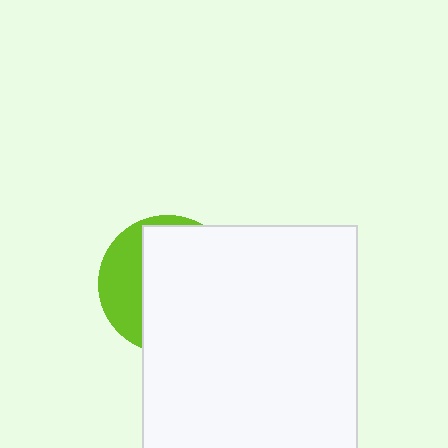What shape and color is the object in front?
The object in front is a white rectangle.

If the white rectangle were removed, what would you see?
You would see the complete lime circle.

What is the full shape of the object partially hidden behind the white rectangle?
The partially hidden object is a lime circle.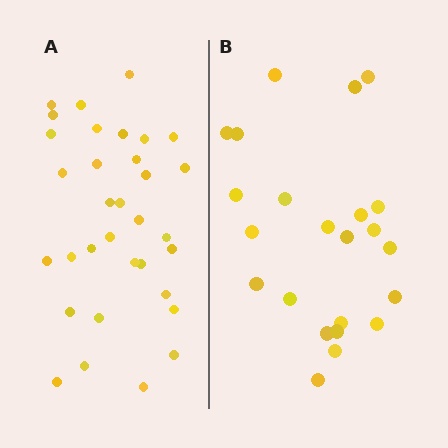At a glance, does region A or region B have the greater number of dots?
Region A (the left region) has more dots.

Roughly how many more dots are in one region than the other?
Region A has roughly 10 or so more dots than region B.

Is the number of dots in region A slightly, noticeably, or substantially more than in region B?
Region A has noticeably more, but not dramatically so. The ratio is roughly 1.4 to 1.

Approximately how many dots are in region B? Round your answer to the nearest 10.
About 20 dots. (The exact count is 23, which rounds to 20.)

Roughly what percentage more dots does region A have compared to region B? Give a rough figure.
About 45% more.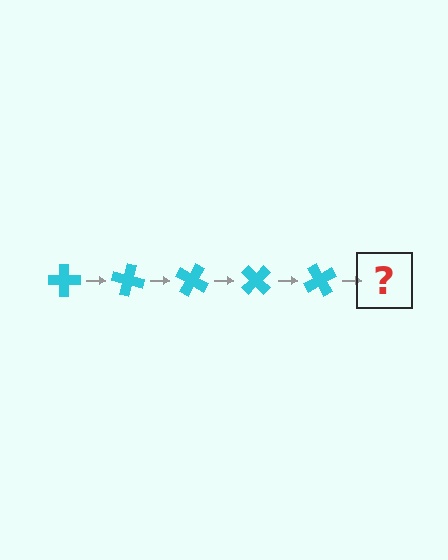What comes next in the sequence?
The next element should be a cyan cross rotated 75 degrees.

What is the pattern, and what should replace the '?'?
The pattern is that the cross rotates 15 degrees each step. The '?' should be a cyan cross rotated 75 degrees.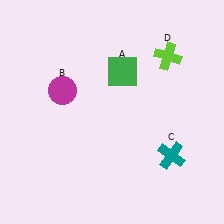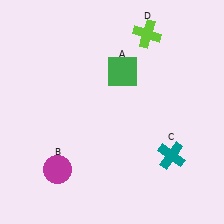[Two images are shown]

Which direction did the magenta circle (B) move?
The magenta circle (B) moved down.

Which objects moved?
The objects that moved are: the magenta circle (B), the lime cross (D).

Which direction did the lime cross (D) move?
The lime cross (D) moved up.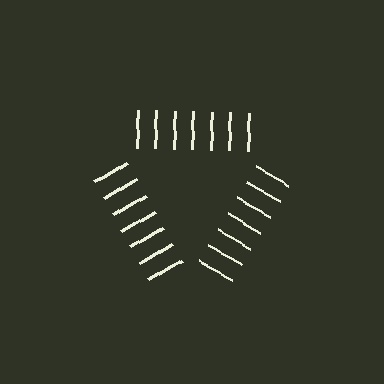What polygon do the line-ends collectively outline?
An illusory triangle — the line segments terminate on its edges but no continuous stroke is drawn.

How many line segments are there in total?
21 — 7 along each of the 3 edges.